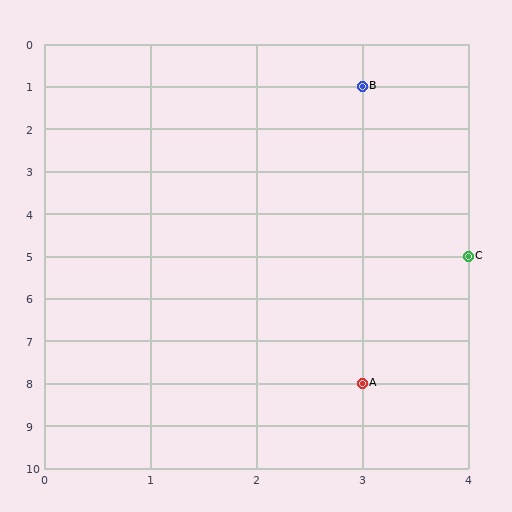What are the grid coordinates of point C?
Point C is at grid coordinates (4, 5).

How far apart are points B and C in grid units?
Points B and C are 1 column and 4 rows apart (about 4.1 grid units diagonally).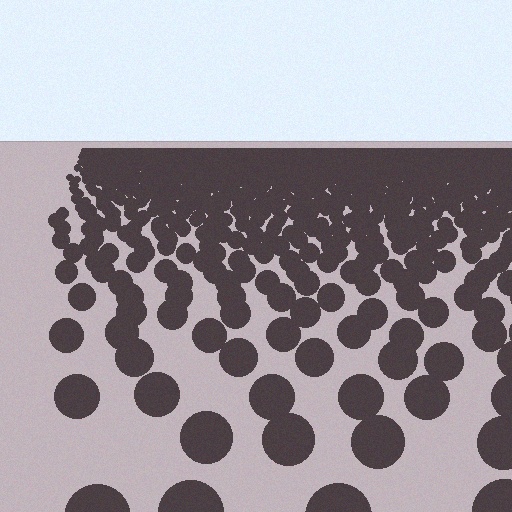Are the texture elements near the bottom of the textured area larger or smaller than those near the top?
Larger. Near the bottom, elements are closer to the viewer and appear at a bigger on-screen size.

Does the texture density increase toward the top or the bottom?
Density increases toward the top.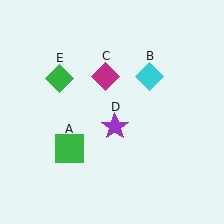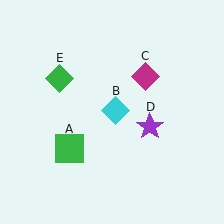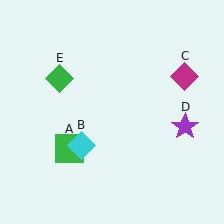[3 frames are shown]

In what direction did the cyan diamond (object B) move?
The cyan diamond (object B) moved down and to the left.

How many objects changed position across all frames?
3 objects changed position: cyan diamond (object B), magenta diamond (object C), purple star (object D).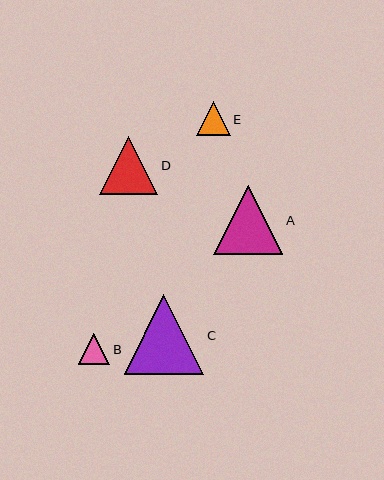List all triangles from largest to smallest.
From largest to smallest: C, A, D, E, B.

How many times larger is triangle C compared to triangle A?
Triangle C is approximately 1.1 times the size of triangle A.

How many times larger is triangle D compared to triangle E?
Triangle D is approximately 1.8 times the size of triangle E.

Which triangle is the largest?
Triangle C is the largest with a size of approximately 80 pixels.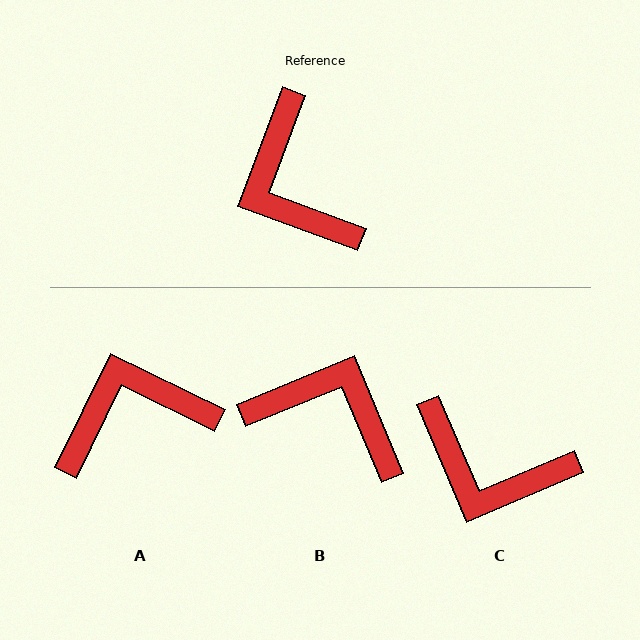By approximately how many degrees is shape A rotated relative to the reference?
Approximately 96 degrees clockwise.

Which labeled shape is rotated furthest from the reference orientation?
B, about 137 degrees away.